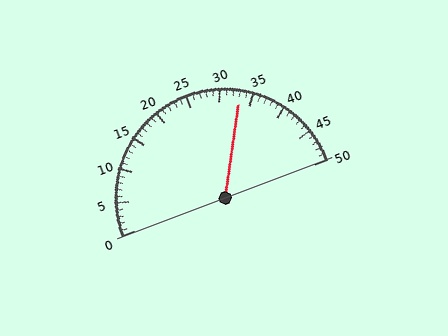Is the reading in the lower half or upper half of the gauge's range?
The reading is in the upper half of the range (0 to 50).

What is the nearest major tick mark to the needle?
The nearest major tick mark is 35.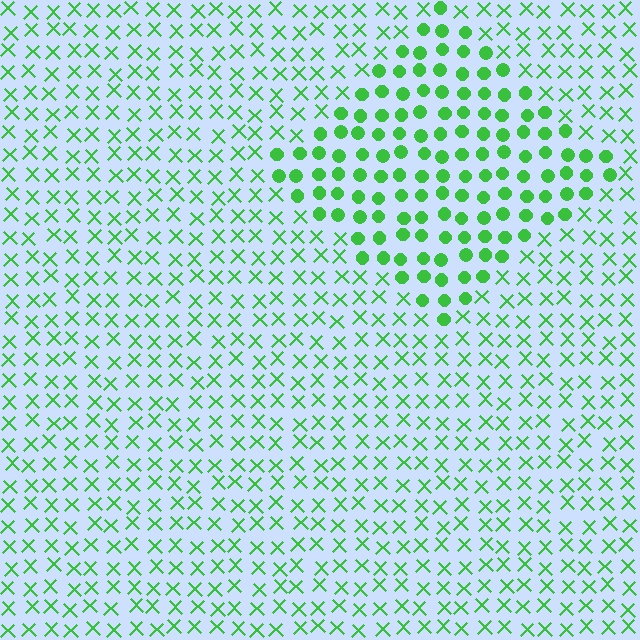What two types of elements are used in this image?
The image uses circles inside the diamond region and X marks outside it.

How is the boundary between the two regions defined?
The boundary is defined by a change in element shape: circles inside vs. X marks outside. All elements share the same color and spacing.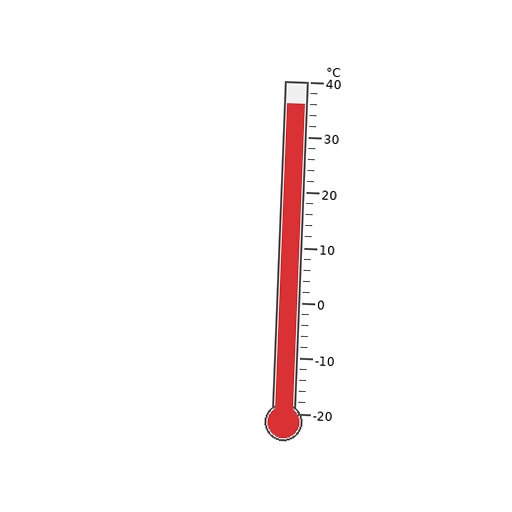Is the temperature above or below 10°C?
The temperature is above 10°C.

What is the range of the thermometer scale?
The thermometer scale ranges from -20°C to 40°C.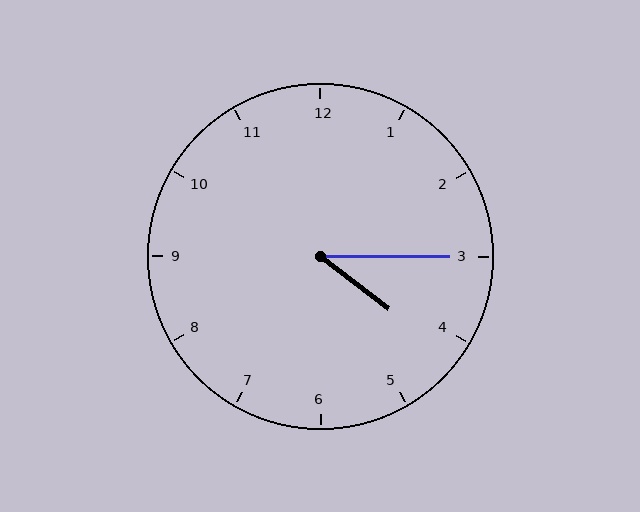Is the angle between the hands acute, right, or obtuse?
It is acute.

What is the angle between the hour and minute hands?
Approximately 38 degrees.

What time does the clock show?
4:15.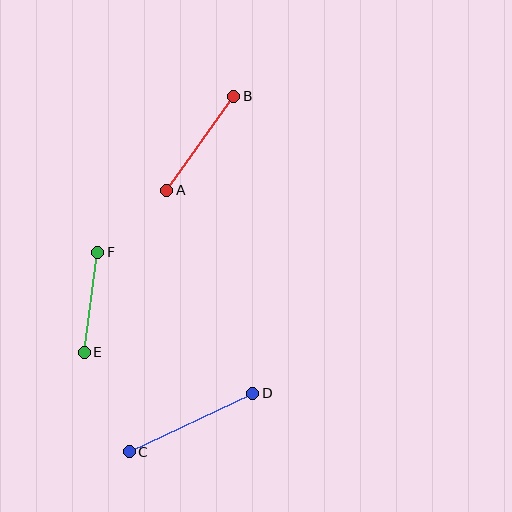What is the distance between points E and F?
The distance is approximately 101 pixels.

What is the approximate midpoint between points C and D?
The midpoint is at approximately (191, 422) pixels.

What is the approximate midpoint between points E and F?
The midpoint is at approximately (91, 302) pixels.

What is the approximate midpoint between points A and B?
The midpoint is at approximately (200, 143) pixels.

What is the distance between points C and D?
The distance is approximately 137 pixels.